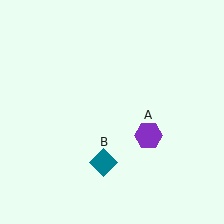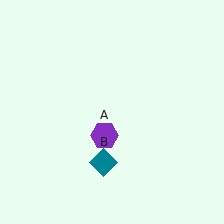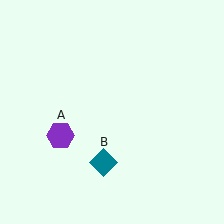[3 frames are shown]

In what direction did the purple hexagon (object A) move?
The purple hexagon (object A) moved left.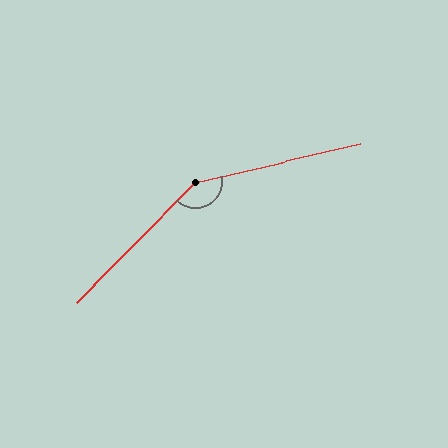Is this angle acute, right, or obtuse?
It is obtuse.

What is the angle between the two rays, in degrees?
Approximately 148 degrees.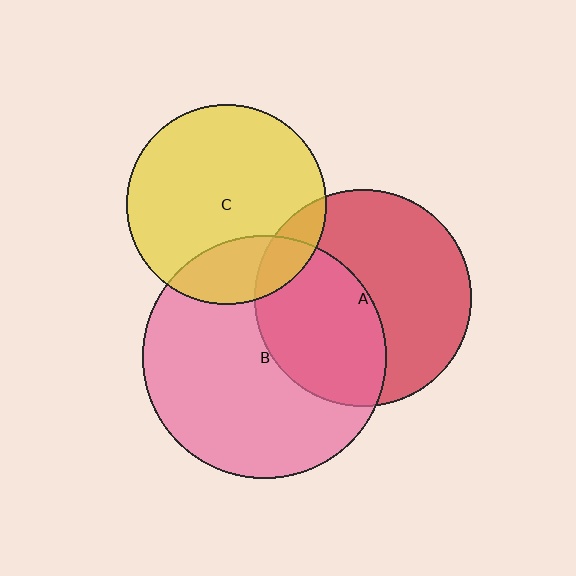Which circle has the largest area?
Circle B (pink).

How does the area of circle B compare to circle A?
Approximately 1.3 times.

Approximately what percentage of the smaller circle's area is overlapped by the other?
Approximately 20%.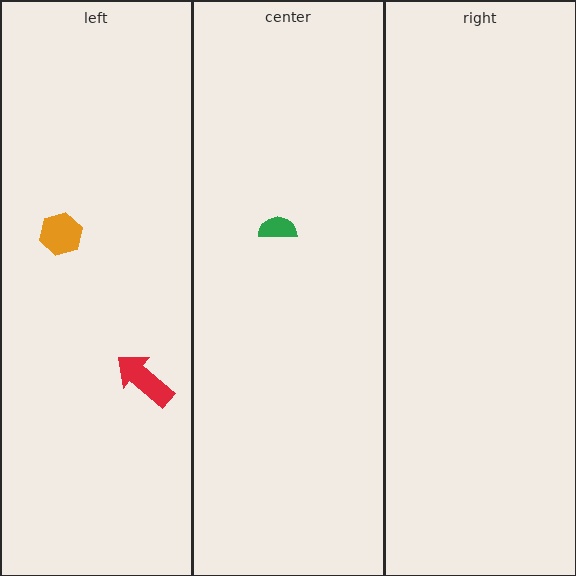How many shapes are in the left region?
2.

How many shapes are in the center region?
1.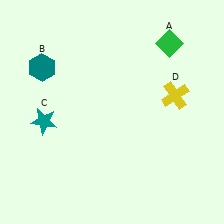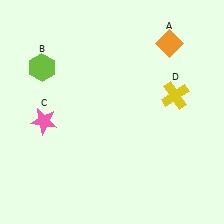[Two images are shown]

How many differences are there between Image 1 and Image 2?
There are 3 differences between the two images.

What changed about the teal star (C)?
In Image 1, C is teal. In Image 2, it changed to pink.